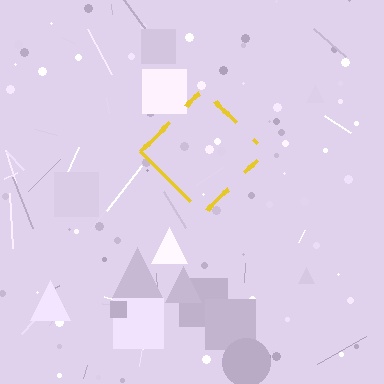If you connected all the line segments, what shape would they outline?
They would outline a diamond.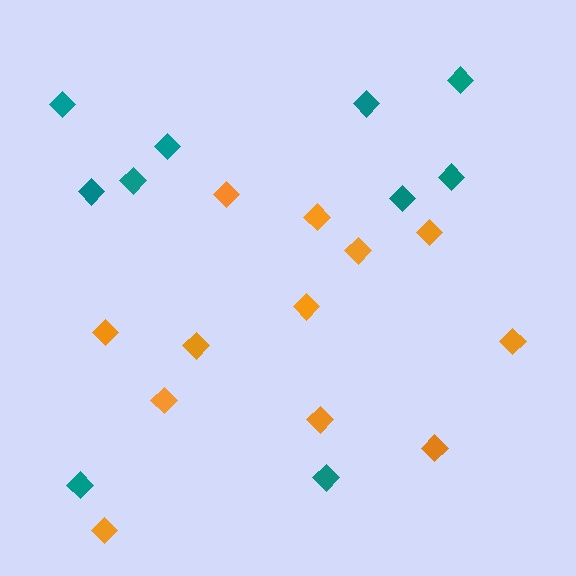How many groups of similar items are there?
There are 2 groups: one group of teal diamonds (10) and one group of orange diamonds (12).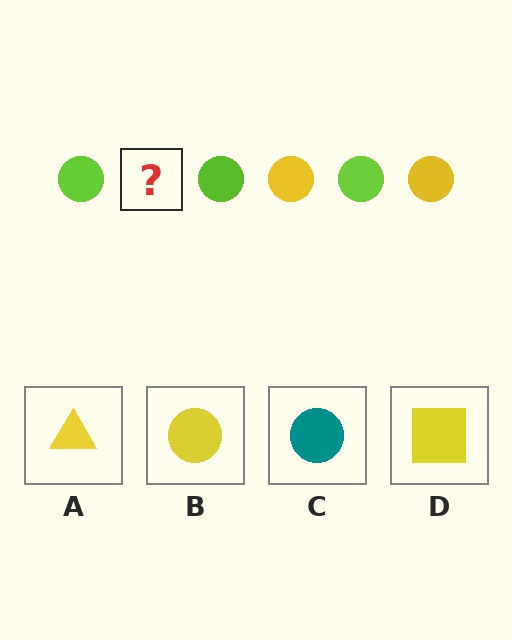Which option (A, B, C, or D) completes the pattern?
B.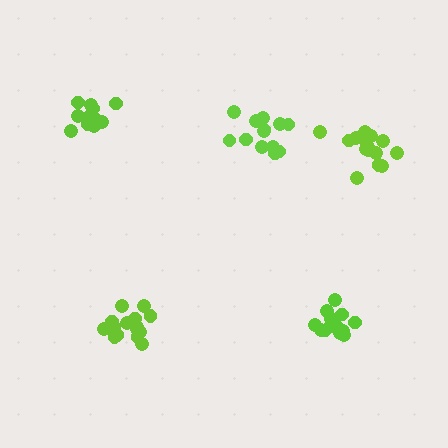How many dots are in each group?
Group 1: 11 dots, Group 2: 16 dots, Group 3: 15 dots, Group 4: 15 dots, Group 5: 13 dots (70 total).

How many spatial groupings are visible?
There are 5 spatial groupings.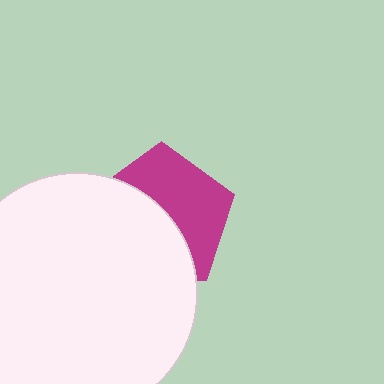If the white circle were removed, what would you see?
You would see the complete magenta pentagon.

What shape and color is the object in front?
The object in front is a white circle.